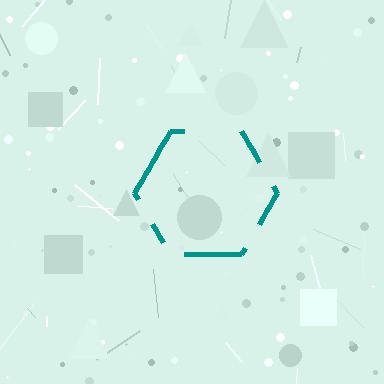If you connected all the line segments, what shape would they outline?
They would outline a hexagon.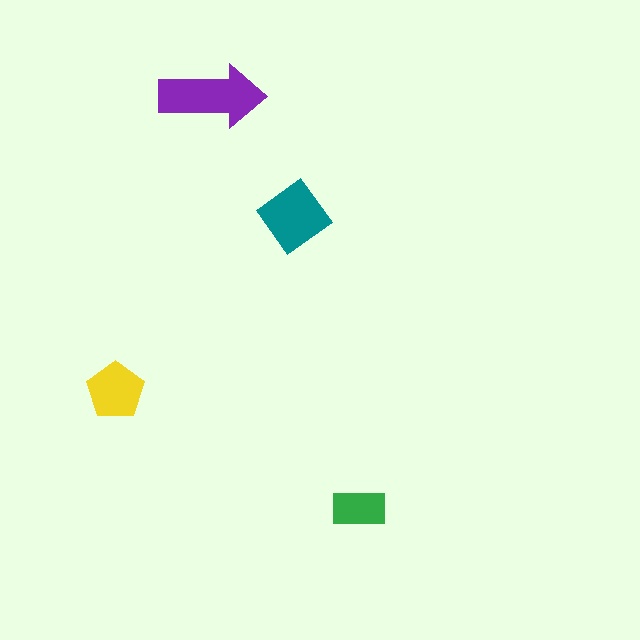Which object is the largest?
The purple arrow.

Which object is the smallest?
The green rectangle.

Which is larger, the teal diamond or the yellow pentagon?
The teal diamond.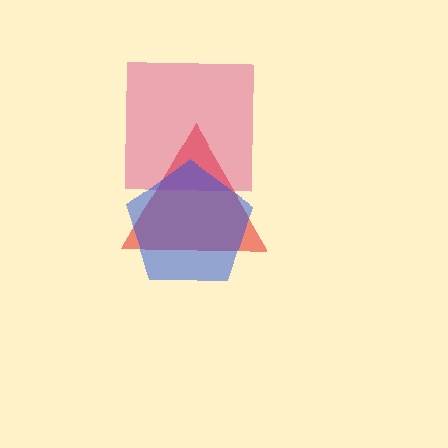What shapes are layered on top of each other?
The layered shapes are: a red triangle, a magenta square, a blue pentagon.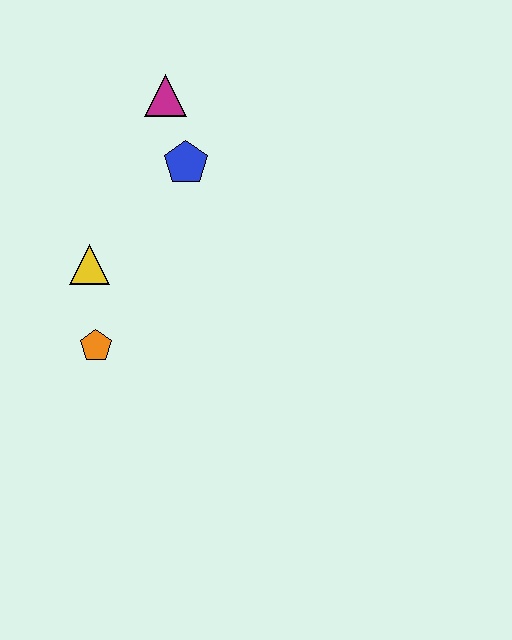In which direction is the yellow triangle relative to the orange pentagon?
The yellow triangle is above the orange pentagon.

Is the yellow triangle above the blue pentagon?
No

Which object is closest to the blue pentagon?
The magenta triangle is closest to the blue pentagon.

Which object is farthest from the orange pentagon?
The magenta triangle is farthest from the orange pentagon.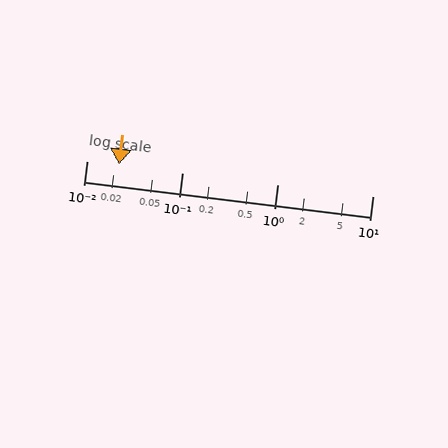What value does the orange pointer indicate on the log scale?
The pointer indicates approximately 0.022.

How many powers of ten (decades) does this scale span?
The scale spans 3 decades, from 0.01 to 10.